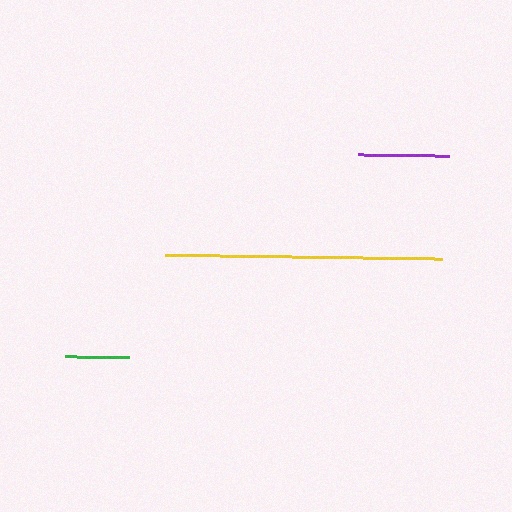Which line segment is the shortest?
The green line is the shortest at approximately 64 pixels.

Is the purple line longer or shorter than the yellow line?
The yellow line is longer than the purple line.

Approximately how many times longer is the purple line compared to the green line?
The purple line is approximately 1.4 times the length of the green line.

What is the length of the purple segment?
The purple segment is approximately 91 pixels long.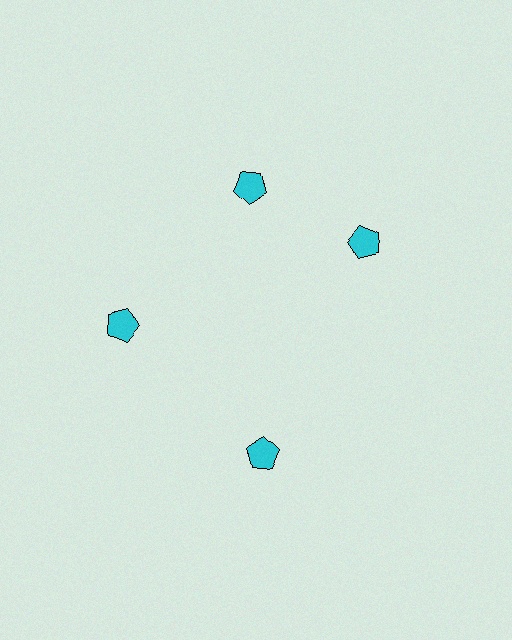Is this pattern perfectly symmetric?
No. The 4 cyan pentagons are arranged in a ring, but one element near the 3 o'clock position is rotated out of alignment along the ring, breaking the 4-fold rotational symmetry.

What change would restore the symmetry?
The symmetry would be restored by rotating it back into even spacing with its neighbors so that all 4 pentagons sit at equal angles and equal distance from the center.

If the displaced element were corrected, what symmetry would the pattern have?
It would have 4-fold rotational symmetry — the pattern would map onto itself every 90 degrees.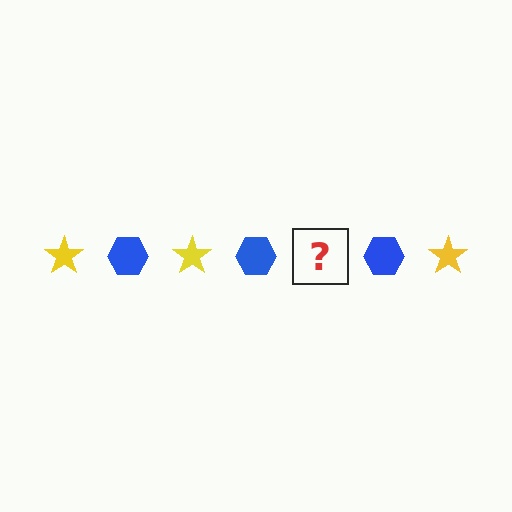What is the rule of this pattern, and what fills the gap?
The rule is that the pattern alternates between yellow star and blue hexagon. The gap should be filled with a yellow star.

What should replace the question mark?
The question mark should be replaced with a yellow star.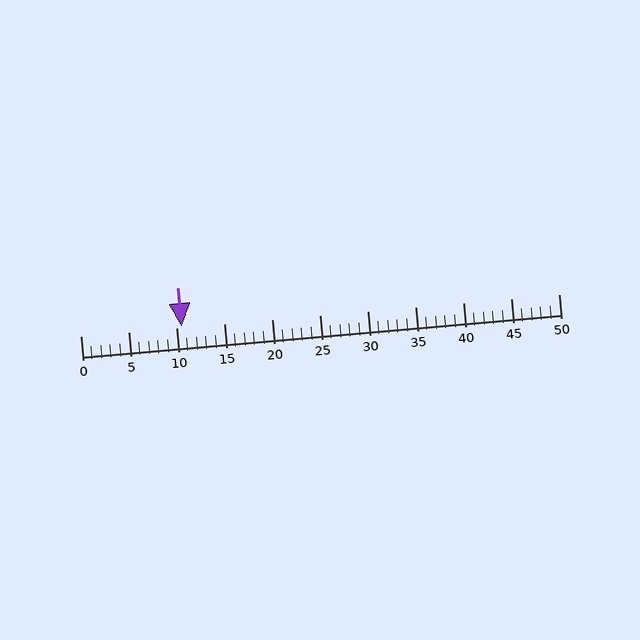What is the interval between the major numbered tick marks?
The major tick marks are spaced 5 units apart.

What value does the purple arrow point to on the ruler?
The purple arrow points to approximately 11.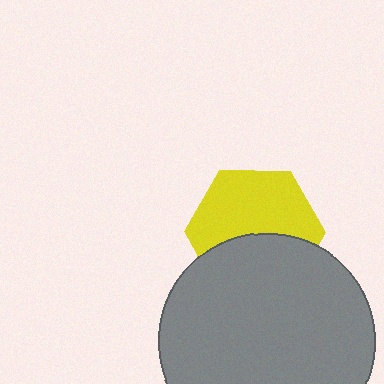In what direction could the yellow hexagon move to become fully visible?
The yellow hexagon could move up. That would shift it out from behind the gray circle entirely.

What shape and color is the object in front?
The object in front is a gray circle.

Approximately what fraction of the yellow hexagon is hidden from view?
Roughly 42% of the yellow hexagon is hidden behind the gray circle.